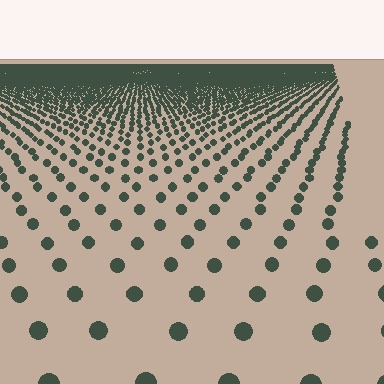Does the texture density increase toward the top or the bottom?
Density increases toward the top.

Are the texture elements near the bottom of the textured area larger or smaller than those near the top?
Larger. Near the bottom, elements are closer to the viewer and appear at a bigger on-screen size.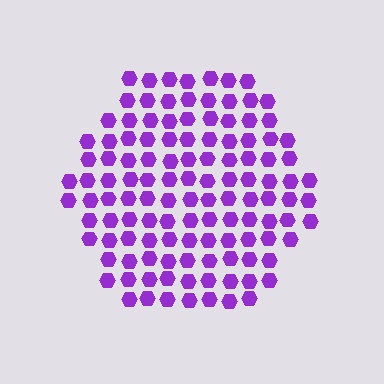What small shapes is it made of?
It is made of small hexagons.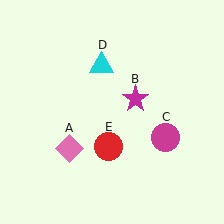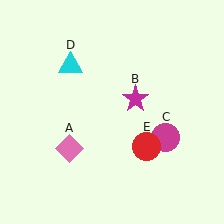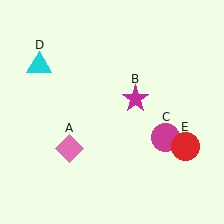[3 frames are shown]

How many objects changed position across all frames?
2 objects changed position: cyan triangle (object D), red circle (object E).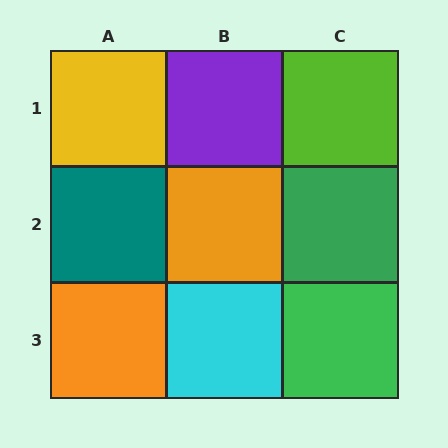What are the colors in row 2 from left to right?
Teal, orange, green.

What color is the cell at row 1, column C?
Lime.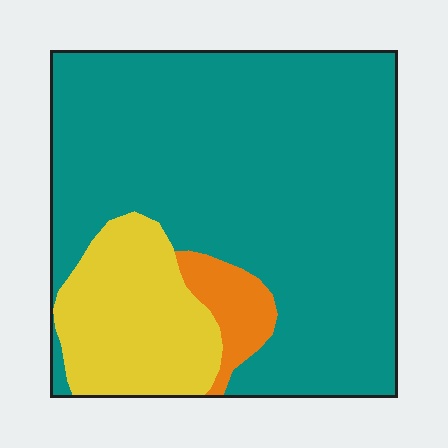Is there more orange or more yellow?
Yellow.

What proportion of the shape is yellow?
Yellow covers 19% of the shape.